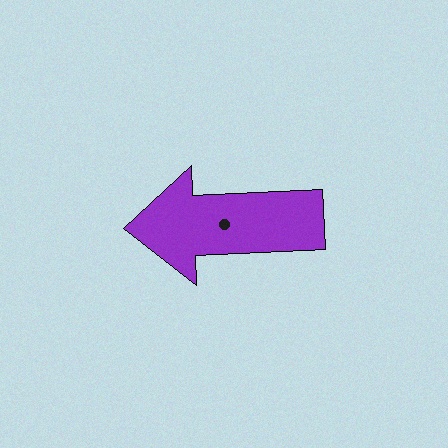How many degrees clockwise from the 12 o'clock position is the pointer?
Approximately 268 degrees.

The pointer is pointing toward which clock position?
Roughly 9 o'clock.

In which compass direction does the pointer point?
West.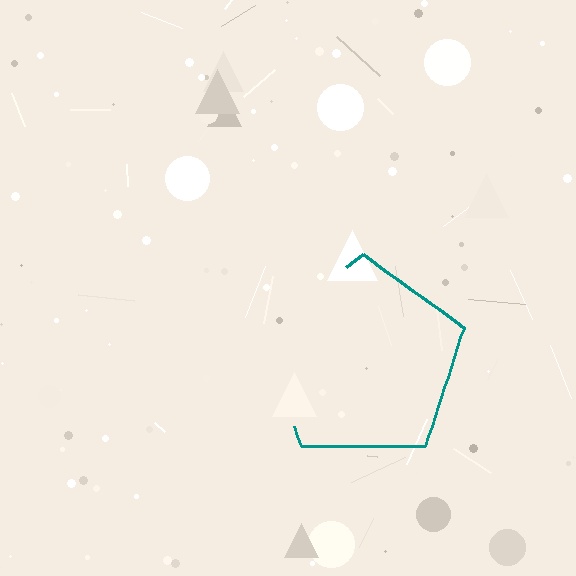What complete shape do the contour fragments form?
The contour fragments form a pentagon.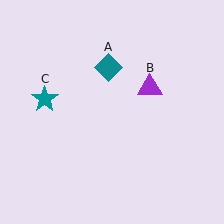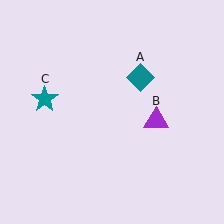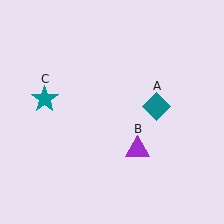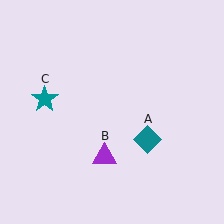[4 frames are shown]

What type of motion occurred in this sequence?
The teal diamond (object A), purple triangle (object B) rotated clockwise around the center of the scene.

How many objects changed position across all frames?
2 objects changed position: teal diamond (object A), purple triangle (object B).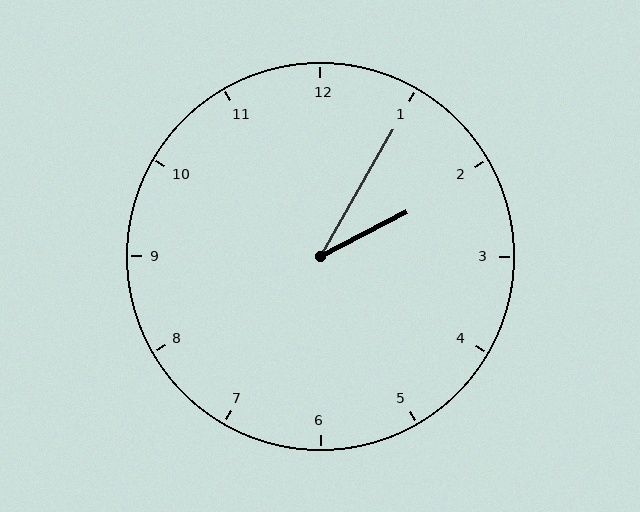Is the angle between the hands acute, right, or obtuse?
It is acute.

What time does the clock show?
2:05.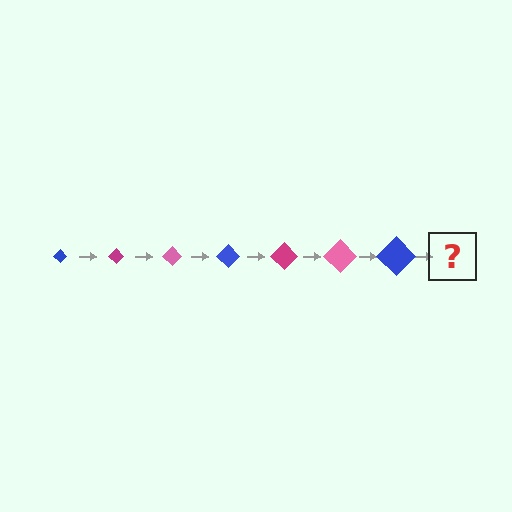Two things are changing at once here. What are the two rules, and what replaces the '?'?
The two rules are that the diamond grows larger each step and the color cycles through blue, magenta, and pink. The '?' should be a magenta diamond, larger than the previous one.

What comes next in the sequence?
The next element should be a magenta diamond, larger than the previous one.